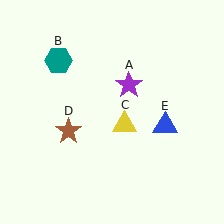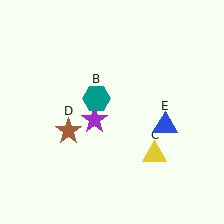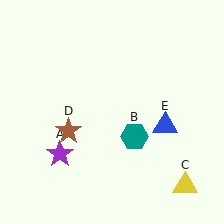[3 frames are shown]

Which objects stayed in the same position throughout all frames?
Brown star (object D) and blue triangle (object E) remained stationary.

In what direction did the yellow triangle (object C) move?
The yellow triangle (object C) moved down and to the right.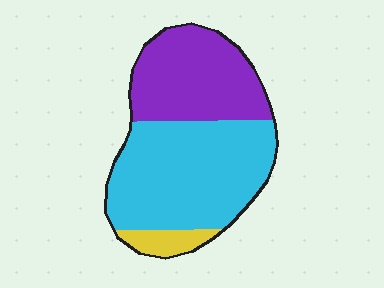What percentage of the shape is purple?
Purple takes up about three eighths (3/8) of the shape.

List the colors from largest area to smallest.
From largest to smallest: cyan, purple, yellow.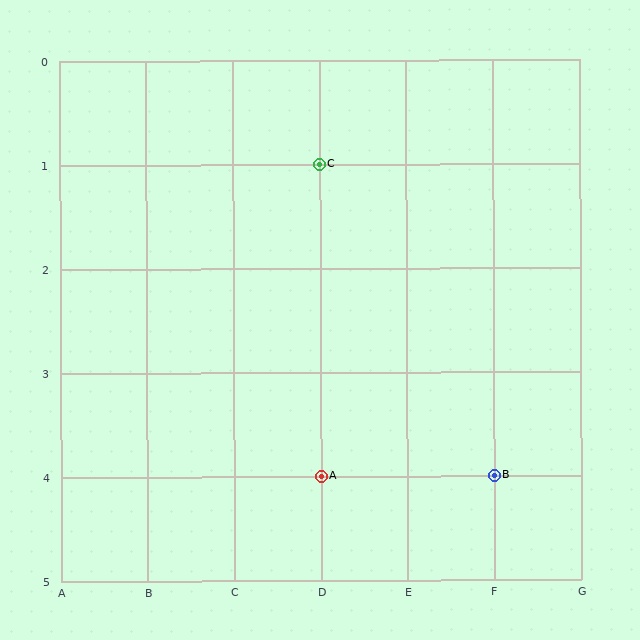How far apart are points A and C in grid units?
Points A and C are 3 rows apart.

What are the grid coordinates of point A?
Point A is at grid coordinates (D, 4).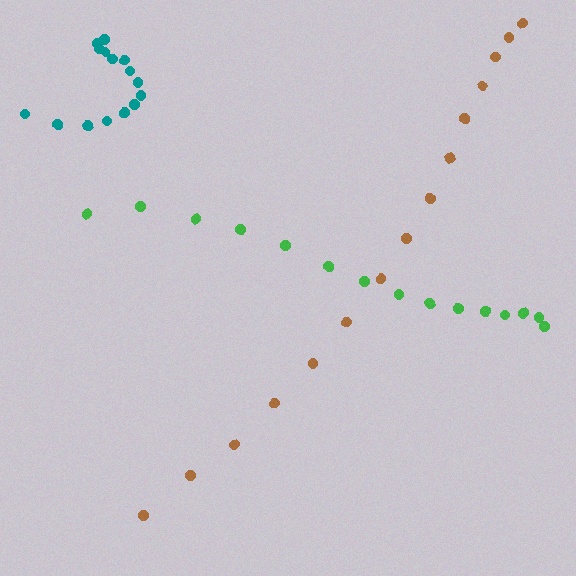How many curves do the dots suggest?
There are 3 distinct paths.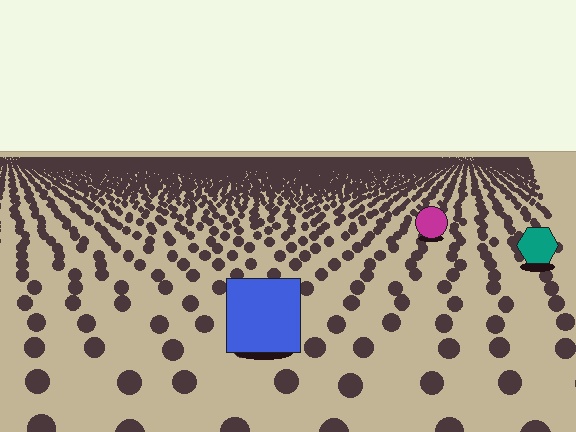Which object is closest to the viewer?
The blue square is closest. The texture marks near it are larger and more spread out.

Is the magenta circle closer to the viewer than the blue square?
No. The blue square is closer — you can tell from the texture gradient: the ground texture is coarser near it.